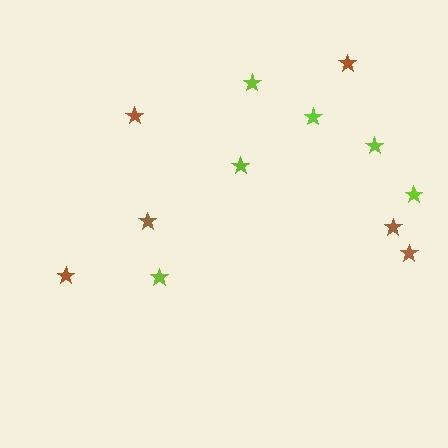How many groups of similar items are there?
There are 2 groups: one group of lime stars (6) and one group of brown stars (6).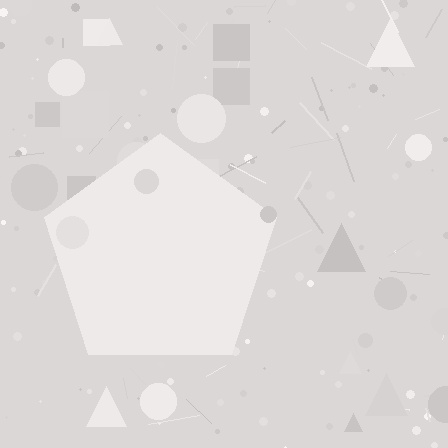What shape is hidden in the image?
A pentagon is hidden in the image.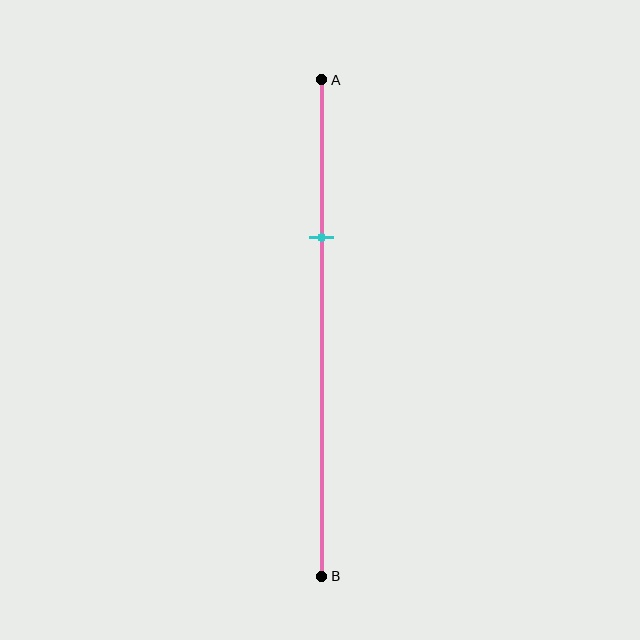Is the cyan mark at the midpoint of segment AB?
No, the mark is at about 30% from A, not at the 50% midpoint.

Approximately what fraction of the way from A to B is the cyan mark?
The cyan mark is approximately 30% of the way from A to B.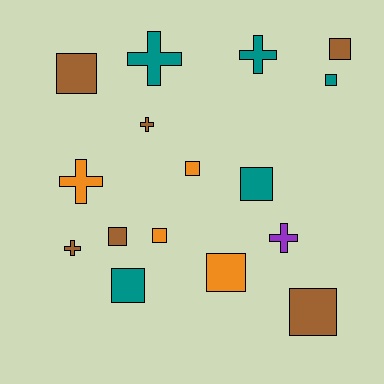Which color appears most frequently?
Brown, with 6 objects.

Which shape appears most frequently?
Square, with 10 objects.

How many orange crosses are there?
There is 1 orange cross.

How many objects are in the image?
There are 16 objects.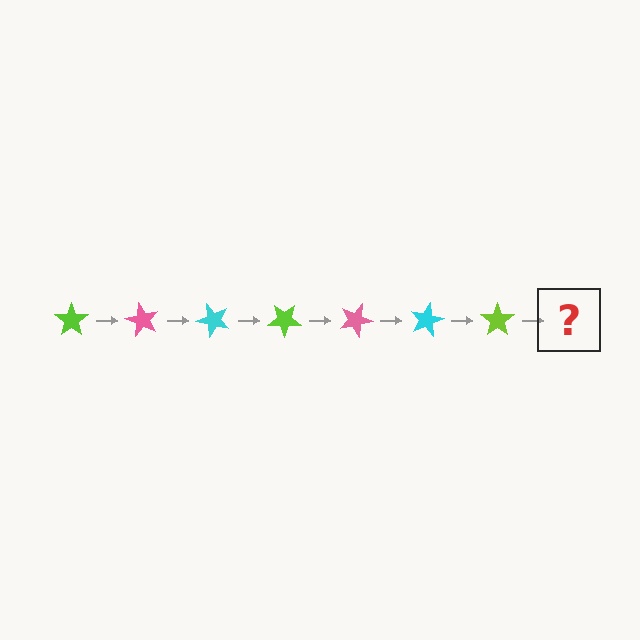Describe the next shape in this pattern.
It should be a pink star, rotated 420 degrees from the start.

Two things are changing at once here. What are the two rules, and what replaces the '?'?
The two rules are that it rotates 60 degrees each step and the color cycles through lime, pink, and cyan. The '?' should be a pink star, rotated 420 degrees from the start.